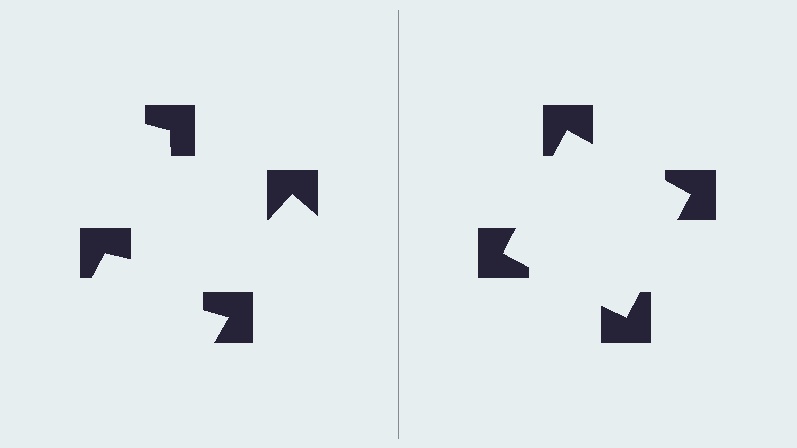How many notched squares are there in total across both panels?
8 — 4 on each side.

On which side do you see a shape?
An illusory square appears on the right side. On the left side the wedge cuts are rotated, so no coherent shape forms.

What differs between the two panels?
The notched squares are positioned identically on both sides; only the wedge orientations differ. On the right they align to a square; on the left they are misaligned.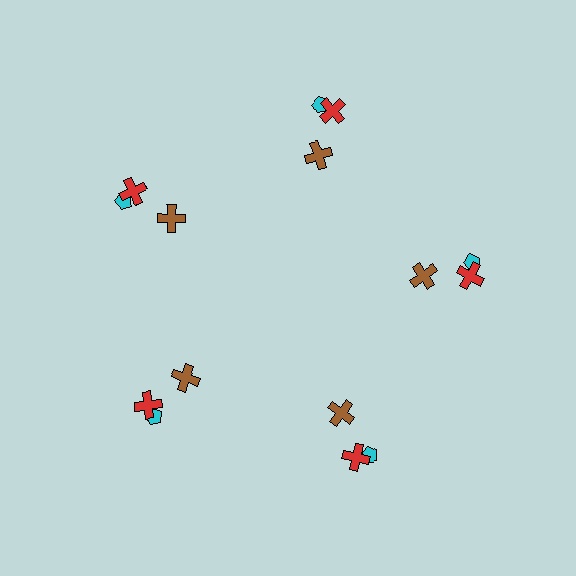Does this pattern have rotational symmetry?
Yes, this pattern has 5-fold rotational symmetry. It looks the same after rotating 72 degrees around the center.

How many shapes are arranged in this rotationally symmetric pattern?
There are 15 shapes, arranged in 5 groups of 3.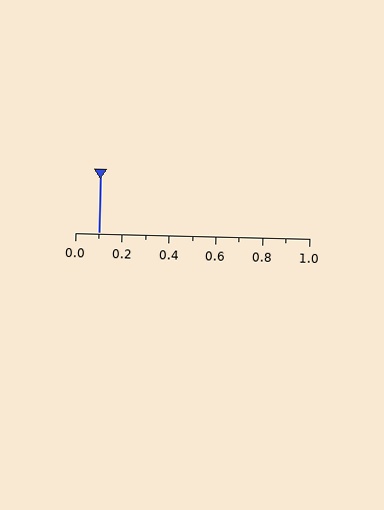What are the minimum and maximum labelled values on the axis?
The axis runs from 0.0 to 1.0.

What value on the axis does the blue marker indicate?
The marker indicates approximately 0.1.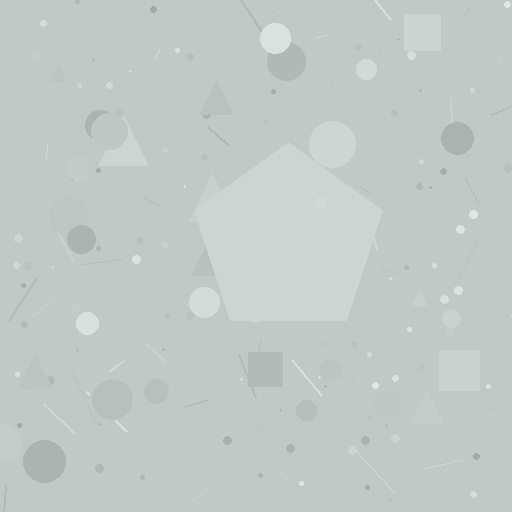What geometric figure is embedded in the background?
A pentagon is embedded in the background.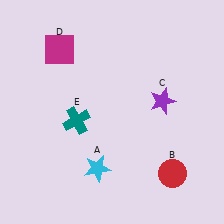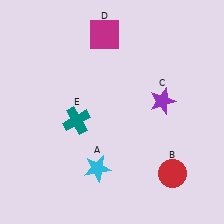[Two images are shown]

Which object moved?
The magenta square (D) moved right.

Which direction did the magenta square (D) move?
The magenta square (D) moved right.